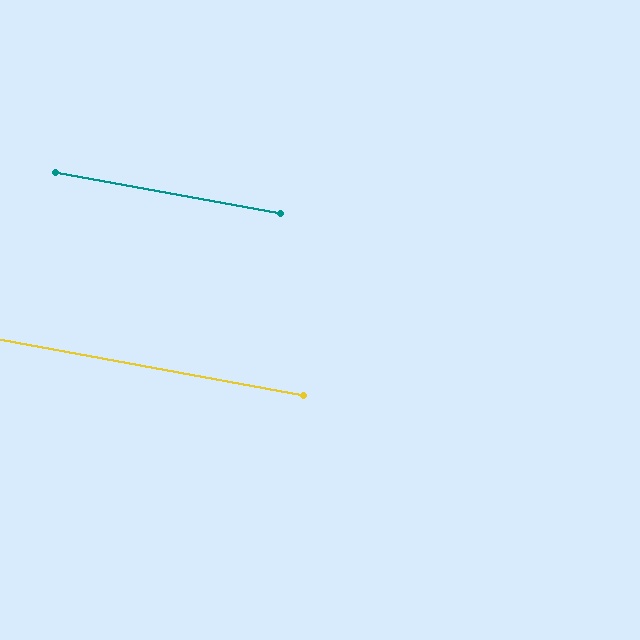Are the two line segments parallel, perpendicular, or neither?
Parallel — their directions differ by only 0.2°.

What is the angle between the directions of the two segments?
Approximately 0 degrees.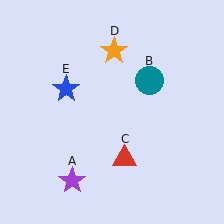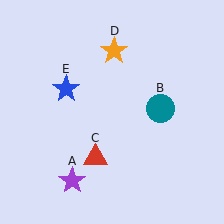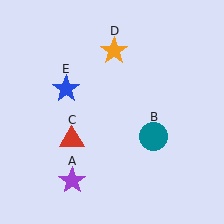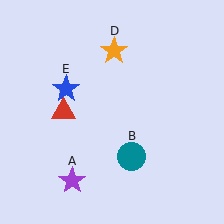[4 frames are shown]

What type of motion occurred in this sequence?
The teal circle (object B), red triangle (object C) rotated clockwise around the center of the scene.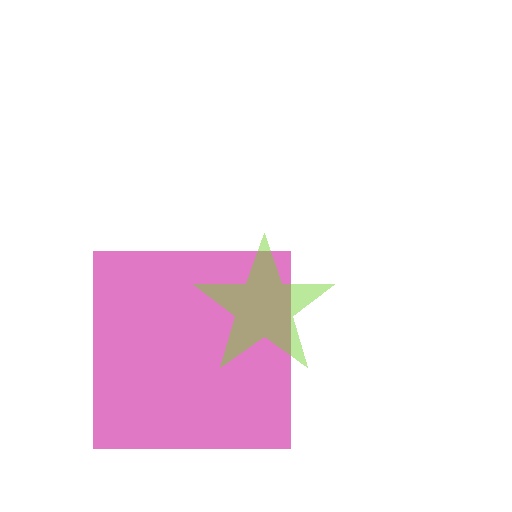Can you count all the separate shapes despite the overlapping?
Yes, there are 2 separate shapes.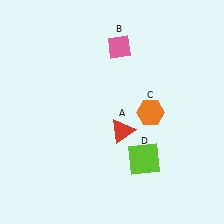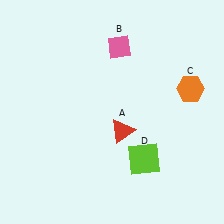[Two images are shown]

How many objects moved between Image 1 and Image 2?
1 object moved between the two images.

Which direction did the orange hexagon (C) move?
The orange hexagon (C) moved right.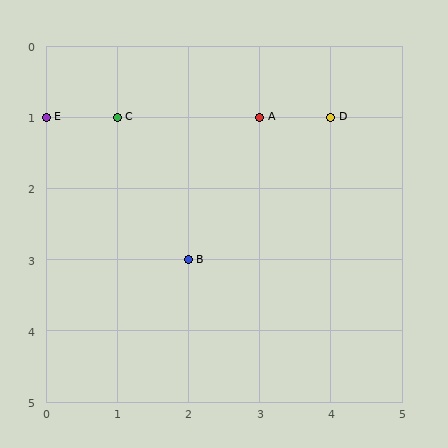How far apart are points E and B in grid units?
Points E and B are 2 columns and 2 rows apart (about 2.8 grid units diagonally).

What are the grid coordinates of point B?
Point B is at grid coordinates (2, 3).